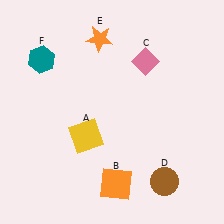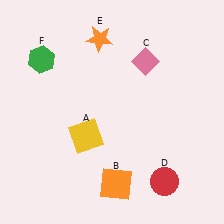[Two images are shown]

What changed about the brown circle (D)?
In Image 1, D is brown. In Image 2, it changed to red.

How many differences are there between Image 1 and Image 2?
There are 2 differences between the two images.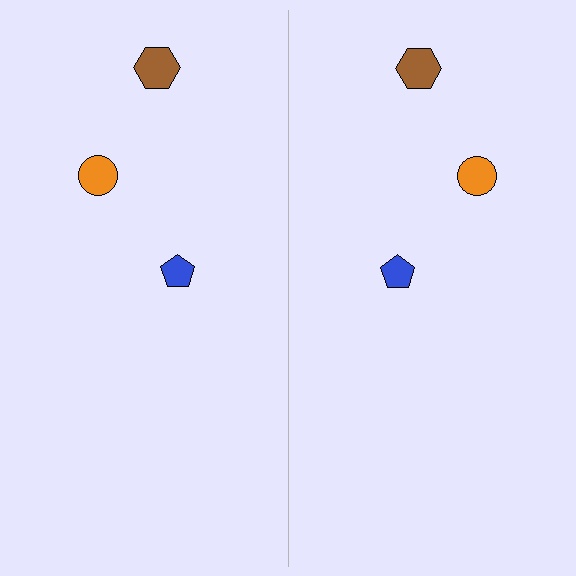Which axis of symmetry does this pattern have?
The pattern has a vertical axis of symmetry running through the center of the image.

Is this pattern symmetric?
Yes, this pattern has bilateral (reflection) symmetry.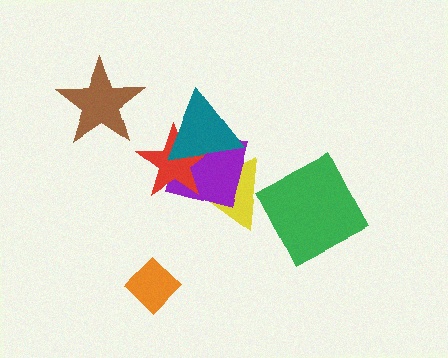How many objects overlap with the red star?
3 objects overlap with the red star.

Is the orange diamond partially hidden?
No, no other shape covers it.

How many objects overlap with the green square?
0 objects overlap with the green square.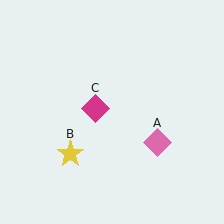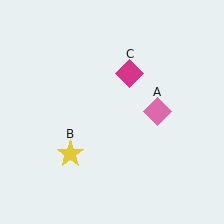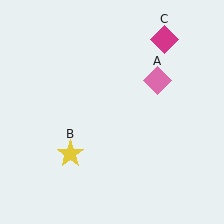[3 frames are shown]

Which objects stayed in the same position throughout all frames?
Yellow star (object B) remained stationary.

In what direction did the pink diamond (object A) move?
The pink diamond (object A) moved up.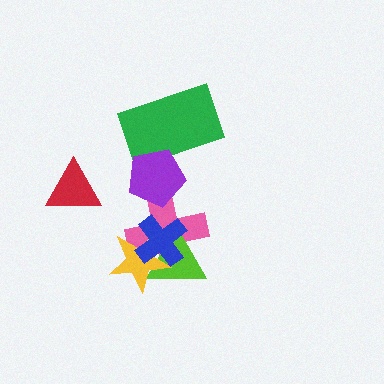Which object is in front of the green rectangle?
The purple pentagon is in front of the green rectangle.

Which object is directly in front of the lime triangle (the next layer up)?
The yellow star is directly in front of the lime triangle.